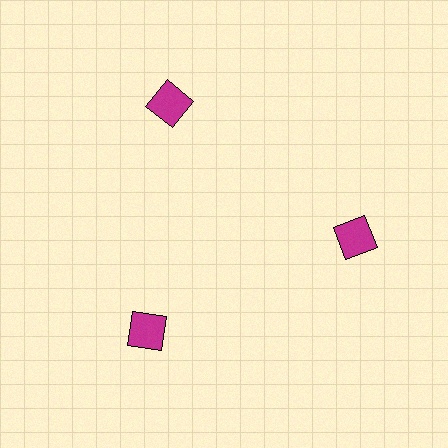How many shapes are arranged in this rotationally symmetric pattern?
There are 3 shapes, arranged in 3 groups of 1.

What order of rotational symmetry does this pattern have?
This pattern has 3-fold rotational symmetry.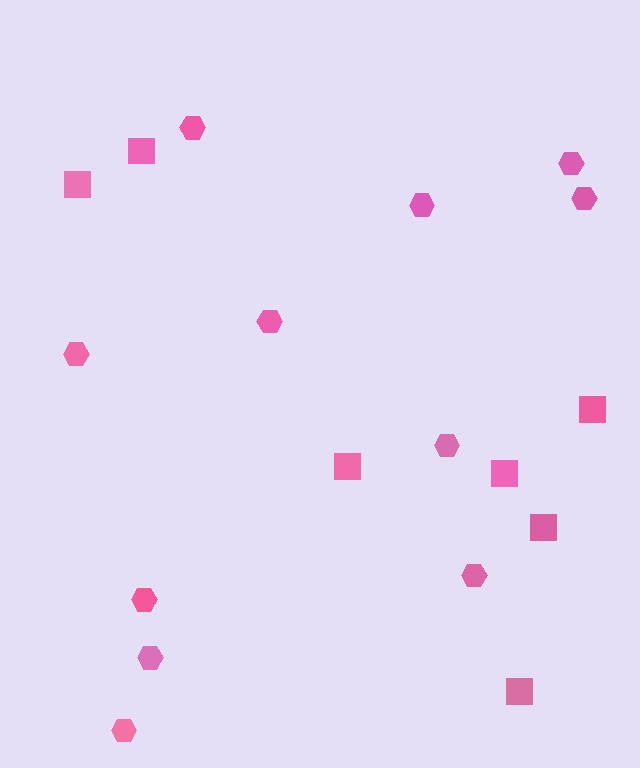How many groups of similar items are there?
There are 2 groups: one group of squares (7) and one group of hexagons (11).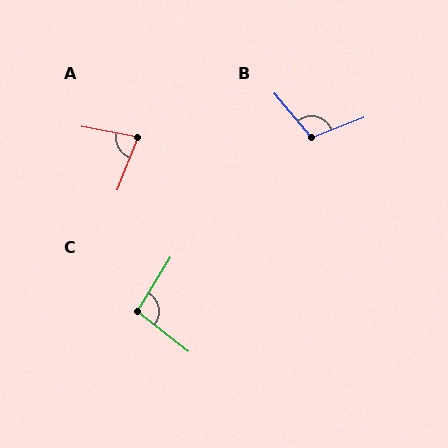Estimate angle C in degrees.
Approximately 96 degrees.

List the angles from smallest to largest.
A (79°), C (96°), B (109°).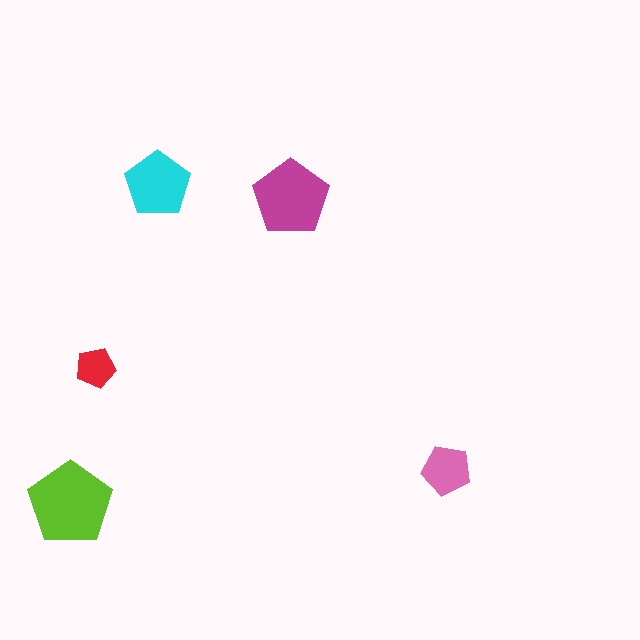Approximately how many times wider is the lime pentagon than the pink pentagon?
About 1.5 times wider.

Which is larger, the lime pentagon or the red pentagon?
The lime one.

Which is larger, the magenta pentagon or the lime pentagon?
The lime one.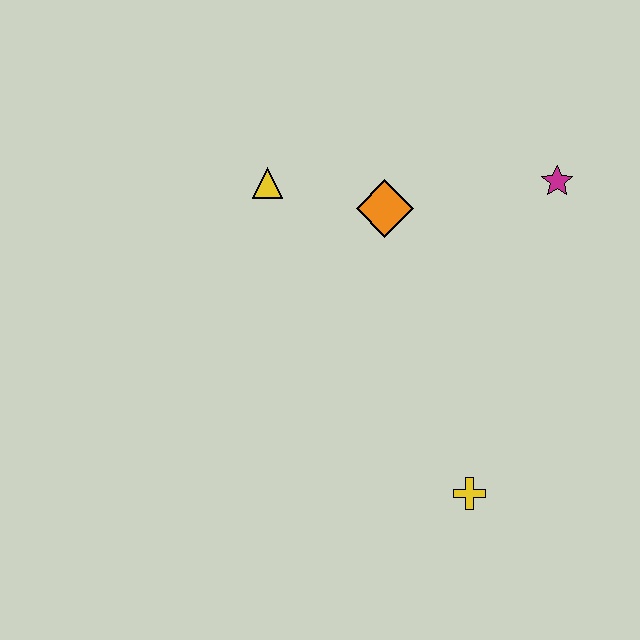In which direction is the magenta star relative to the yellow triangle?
The magenta star is to the right of the yellow triangle.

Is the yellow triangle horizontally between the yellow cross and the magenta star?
No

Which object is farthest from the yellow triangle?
The yellow cross is farthest from the yellow triangle.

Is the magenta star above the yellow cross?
Yes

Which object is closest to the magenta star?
The orange diamond is closest to the magenta star.